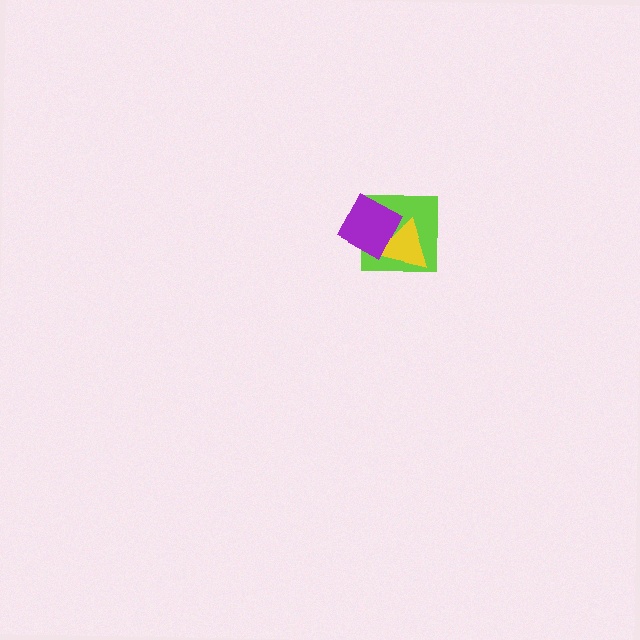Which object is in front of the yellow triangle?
The purple diamond is in front of the yellow triangle.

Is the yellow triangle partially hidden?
Yes, it is partially covered by another shape.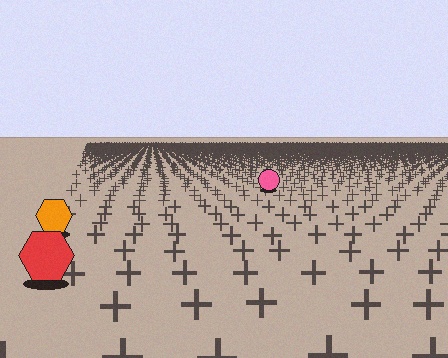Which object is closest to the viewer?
The red hexagon is closest. The texture marks near it are larger and more spread out.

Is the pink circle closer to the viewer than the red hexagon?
No. The red hexagon is closer — you can tell from the texture gradient: the ground texture is coarser near it.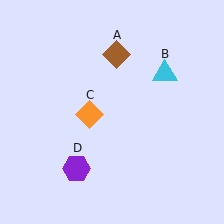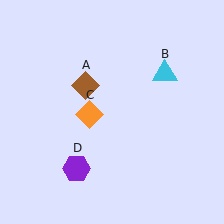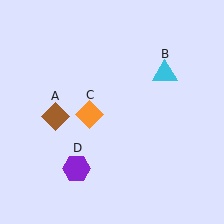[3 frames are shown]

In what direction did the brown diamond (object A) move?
The brown diamond (object A) moved down and to the left.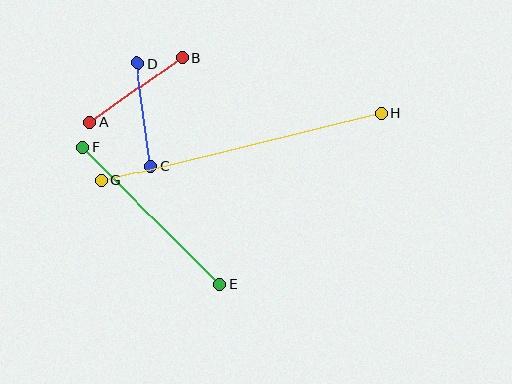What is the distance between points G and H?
The distance is approximately 288 pixels.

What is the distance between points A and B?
The distance is approximately 113 pixels.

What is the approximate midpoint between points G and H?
The midpoint is at approximately (241, 147) pixels.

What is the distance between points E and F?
The distance is approximately 193 pixels.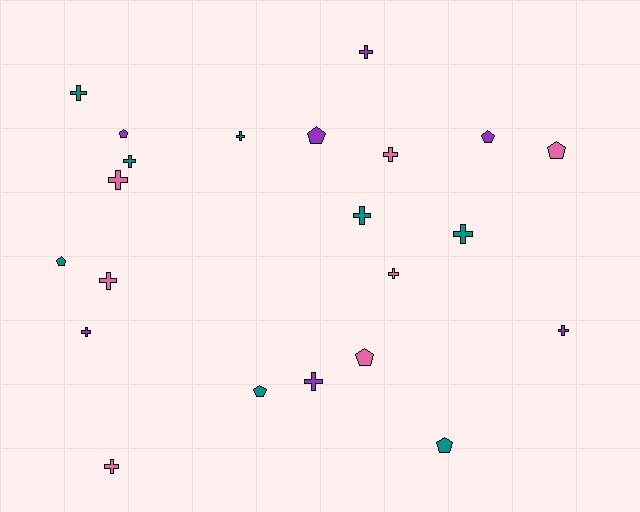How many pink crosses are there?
There are 5 pink crosses.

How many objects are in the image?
There are 22 objects.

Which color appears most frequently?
Teal, with 8 objects.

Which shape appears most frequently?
Cross, with 14 objects.